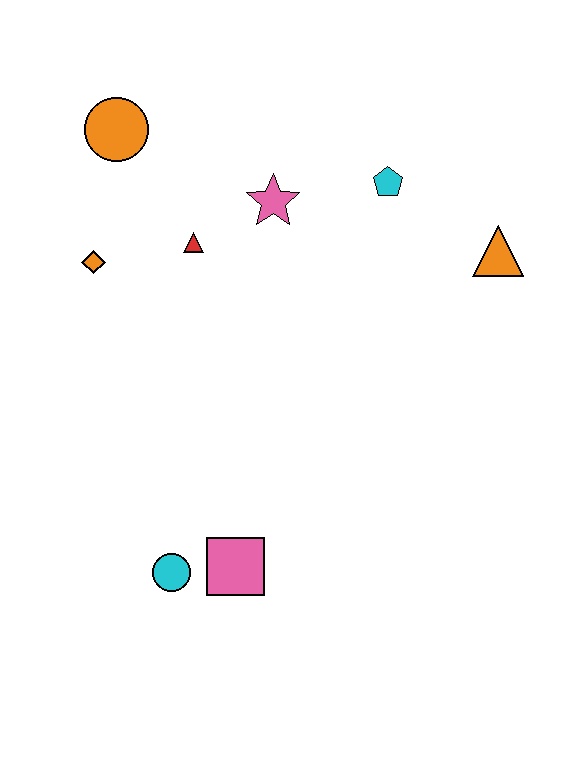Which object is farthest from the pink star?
The cyan circle is farthest from the pink star.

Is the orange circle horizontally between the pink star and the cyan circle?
No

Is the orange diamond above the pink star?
No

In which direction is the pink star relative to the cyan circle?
The pink star is above the cyan circle.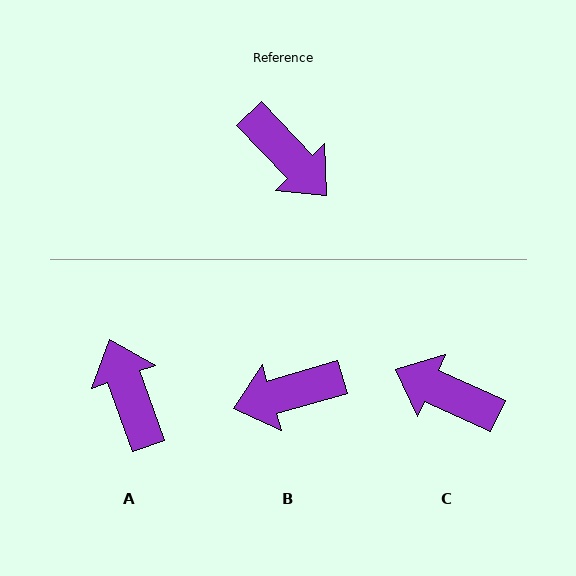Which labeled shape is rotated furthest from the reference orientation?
C, about 158 degrees away.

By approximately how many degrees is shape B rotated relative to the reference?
Approximately 117 degrees clockwise.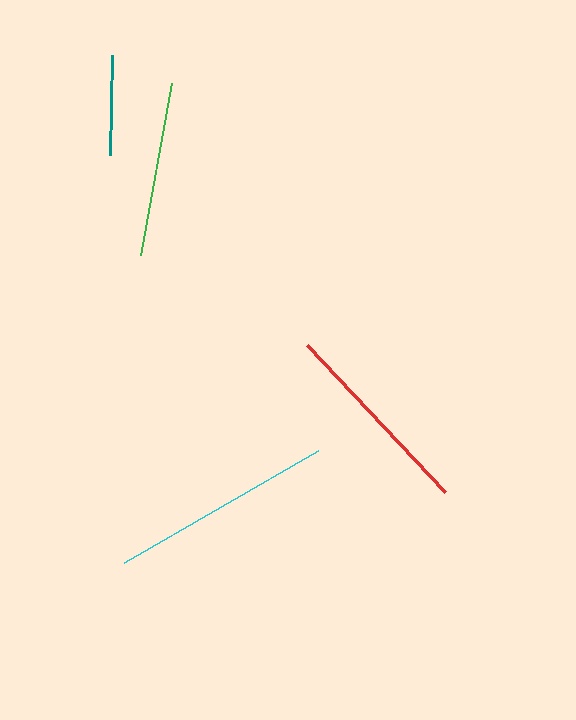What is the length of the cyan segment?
The cyan segment is approximately 224 pixels long.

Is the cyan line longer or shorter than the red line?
The cyan line is longer than the red line.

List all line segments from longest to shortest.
From longest to shortest: cyan, red, green, teal.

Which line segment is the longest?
The cyan line is the longest at approximately 224 pixels.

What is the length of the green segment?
The green segment is approximately 174 pixels long.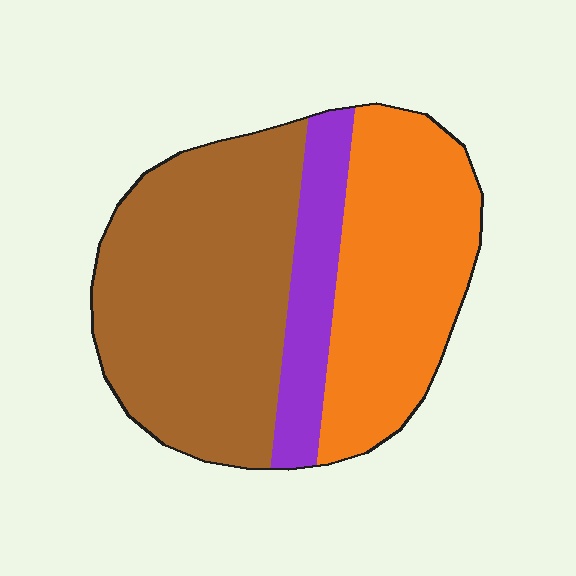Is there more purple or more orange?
Orange.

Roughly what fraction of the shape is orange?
Orange takes up about three eighths (3/8) of the shape.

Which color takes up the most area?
Brown, at roughly 50%.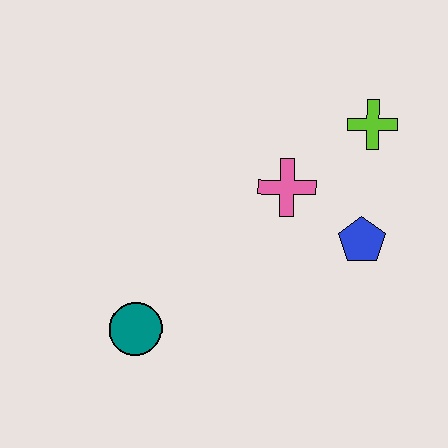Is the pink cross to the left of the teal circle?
No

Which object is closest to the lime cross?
The pink cross is closest to the lime cross.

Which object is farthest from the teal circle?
The lime cross is farthest from the teal circle.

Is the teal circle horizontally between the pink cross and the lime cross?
No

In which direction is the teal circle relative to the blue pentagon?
The teal circle is to the left of the blue pentagon.